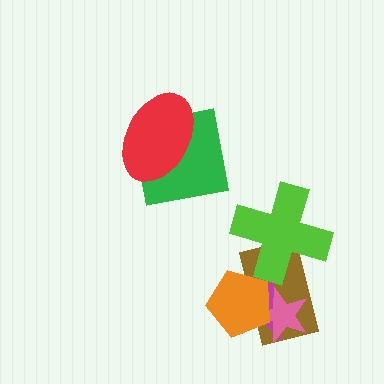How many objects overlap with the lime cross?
1 object overlaps with the lime cross.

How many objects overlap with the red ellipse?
1 object overlaps with the red ellipse.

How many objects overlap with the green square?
1 object overlaps with the green square.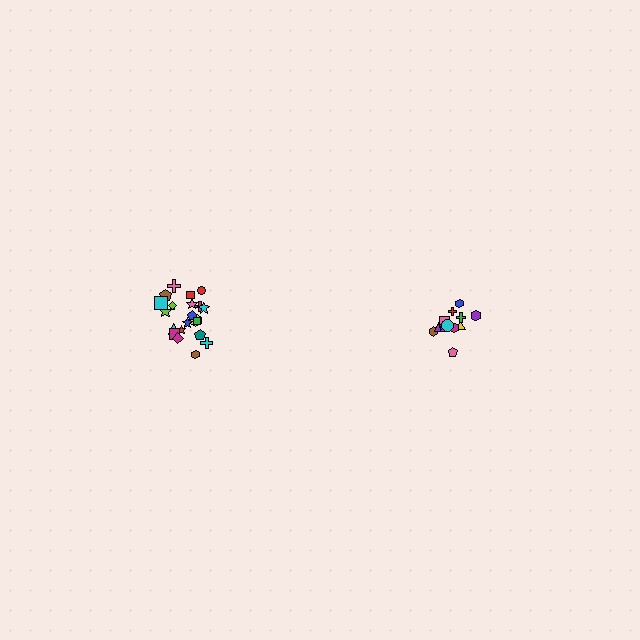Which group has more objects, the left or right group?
The left group.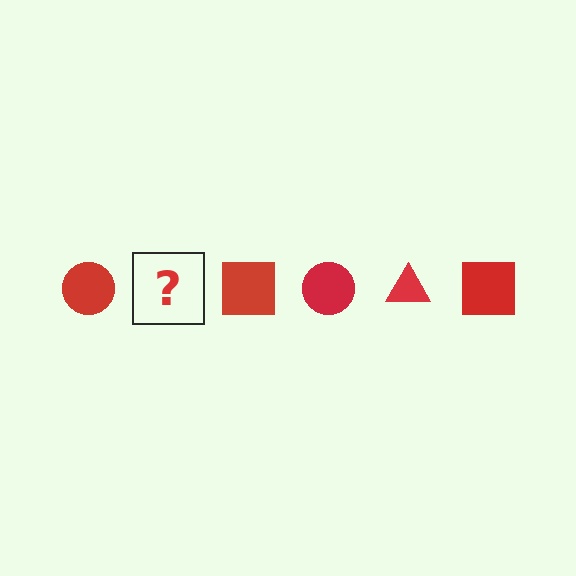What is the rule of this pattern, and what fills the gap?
The rule is that the pattern cycles through circle, triangle, square shapes in red. The gap should be filled with a red triangle.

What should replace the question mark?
The question mark should be replaced with a red triangle.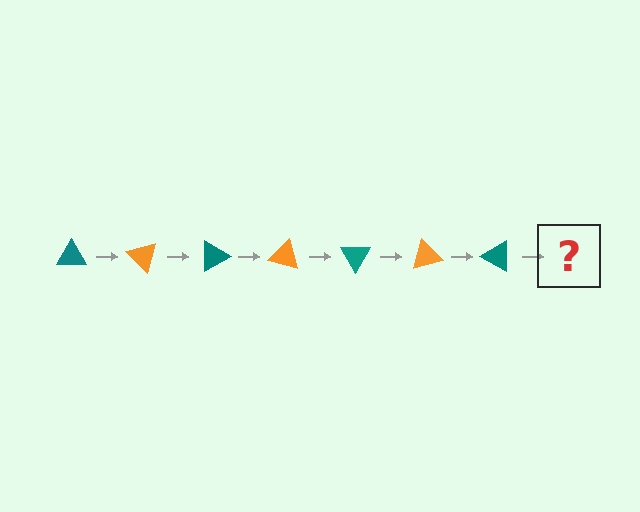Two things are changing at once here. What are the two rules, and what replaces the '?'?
The two rules are that it rotates 45 degrees each step and the color cycles through teal and orange. The '?' should be an orange triangle, rotated 315 degrees from the start.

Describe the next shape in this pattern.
It should be an orange triangle, rotated 315 degrees from the start.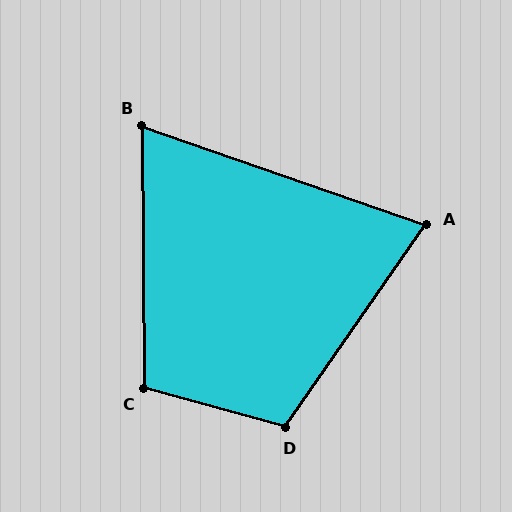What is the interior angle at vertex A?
Approximately 74 degrees (acute).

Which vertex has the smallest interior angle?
B, at approximately 70 degrees.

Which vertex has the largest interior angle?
D, at approximately 110 degrees.